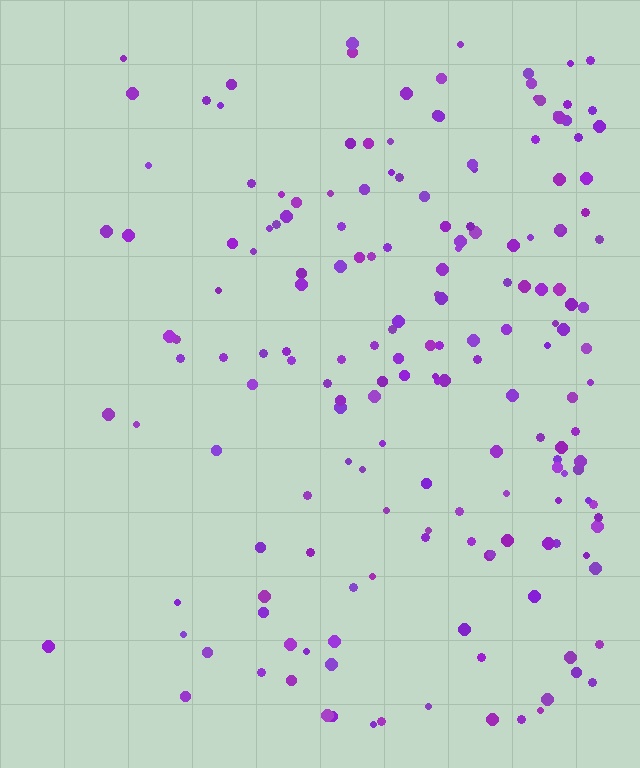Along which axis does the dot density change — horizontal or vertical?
Horizontal.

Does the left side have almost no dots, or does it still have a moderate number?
Still a moderate number, just noticeably fewer than the right.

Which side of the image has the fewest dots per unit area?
The left.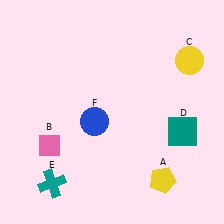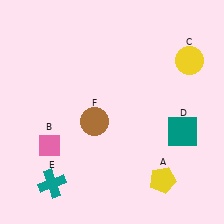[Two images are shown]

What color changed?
The circle (F) changed from blue in Image 1 to brown in Image 2.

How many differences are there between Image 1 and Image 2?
There is 1 difference between the two images.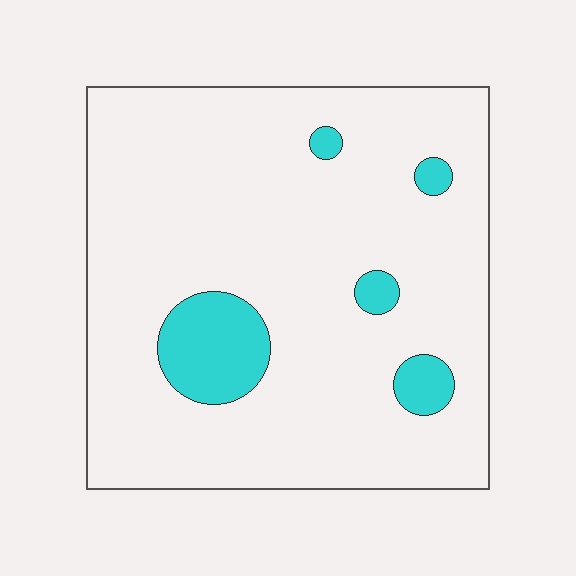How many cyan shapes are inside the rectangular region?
5.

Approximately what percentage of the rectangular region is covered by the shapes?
Approximately 10%.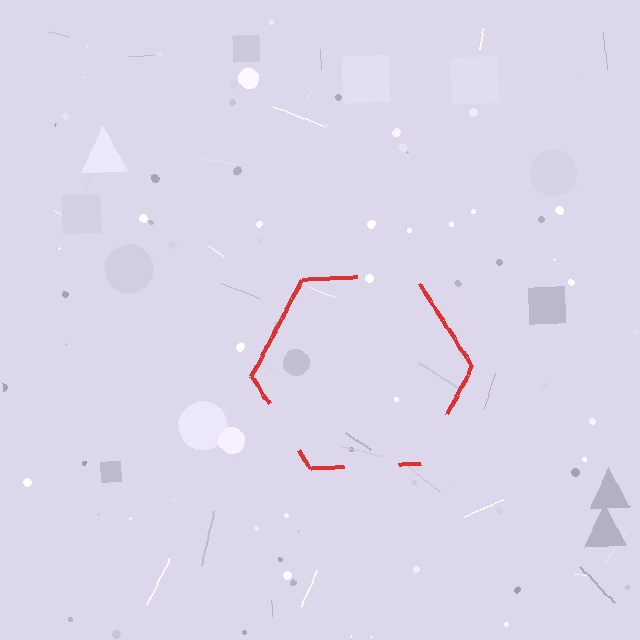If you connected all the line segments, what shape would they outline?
They would outline a hexagon.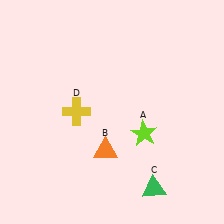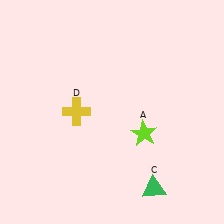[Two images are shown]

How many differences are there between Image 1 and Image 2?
There is 1 difference between the two images.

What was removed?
The orange triangle (B) was removed in Image 2.